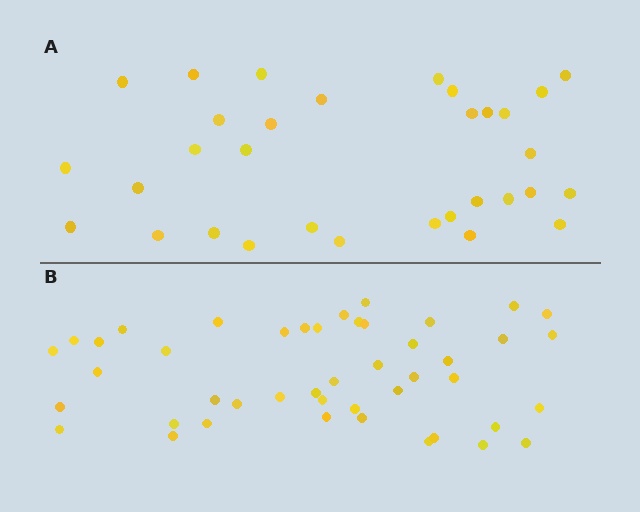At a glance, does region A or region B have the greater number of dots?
Region B (the bottom region) has more dots.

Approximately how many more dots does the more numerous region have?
Region B has approximately 15 more dots than region A.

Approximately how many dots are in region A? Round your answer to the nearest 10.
About 30 dots. (The exact count is 32, which rounds to 30.)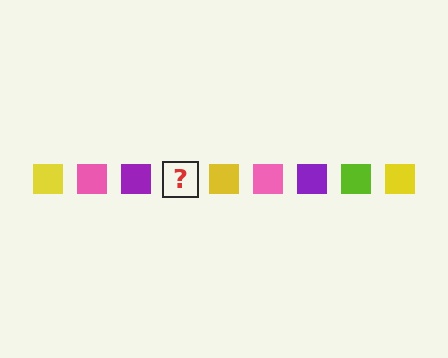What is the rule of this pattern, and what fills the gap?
The rule is that the pattern cycles through yellow, pink, purple, lime squares. The gap should be filled with a lime square.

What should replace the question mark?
The question mark should be replaced with a lime square.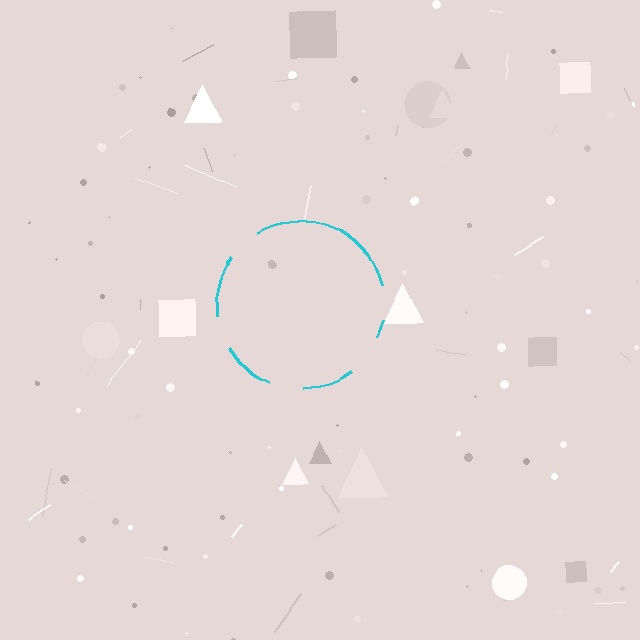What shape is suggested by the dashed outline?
The dashed outline suggests a circle.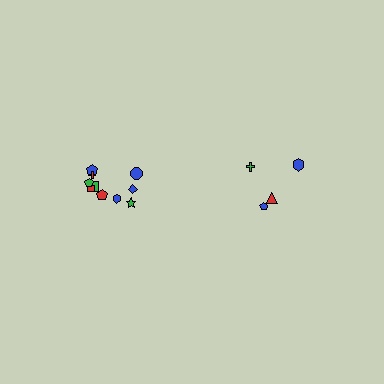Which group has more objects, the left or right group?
The left group.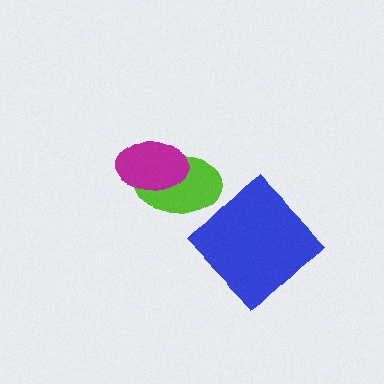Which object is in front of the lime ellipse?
The magenta ellipse is in front of the lime ellipse.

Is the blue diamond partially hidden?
No, no other shape covers it.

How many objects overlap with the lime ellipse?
1 object overlaps with the lime ellipse.